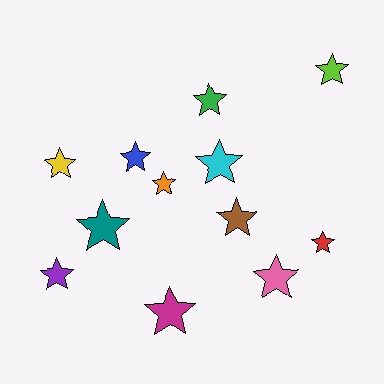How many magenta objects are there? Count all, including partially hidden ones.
There is 1 magenta object.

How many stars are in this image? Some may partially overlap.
There are 12 stars.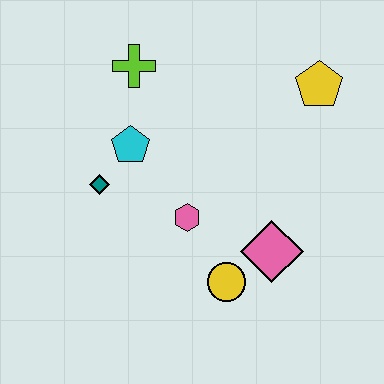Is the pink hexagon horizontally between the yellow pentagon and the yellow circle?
No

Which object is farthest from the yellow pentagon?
The teal diamond is farthest from the yellow pentagon.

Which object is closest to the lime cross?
The cyan pentagon is closest to the lime cross.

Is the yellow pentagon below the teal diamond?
No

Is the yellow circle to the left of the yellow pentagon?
Yes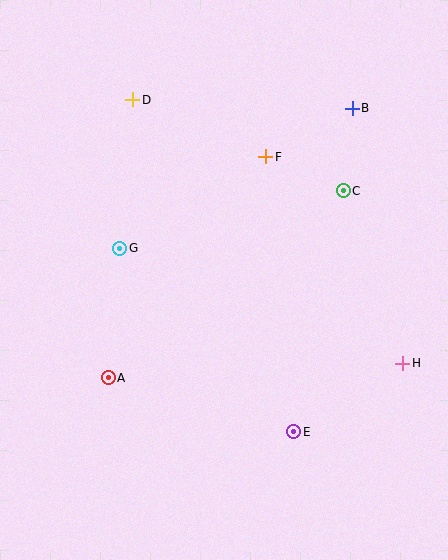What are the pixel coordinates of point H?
Point H is at (403, 363).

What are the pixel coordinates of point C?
Point C is at (343, 191).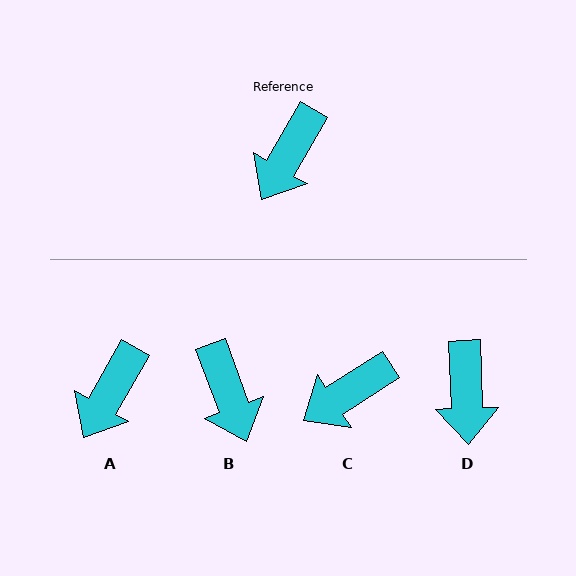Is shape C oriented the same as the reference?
No, it is off by about 27 degrees.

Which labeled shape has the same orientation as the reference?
A.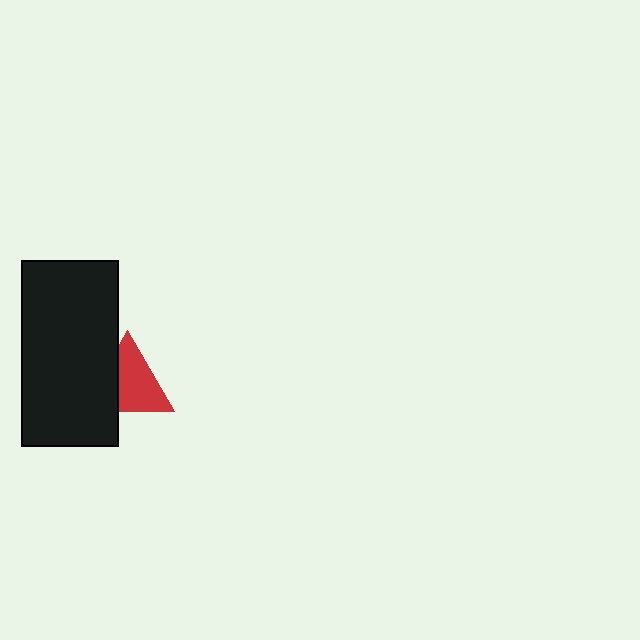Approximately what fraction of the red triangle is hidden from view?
Roughly 34% of the red triangle is hidden behind the black rectangle.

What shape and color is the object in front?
The object in front is a black rectangle.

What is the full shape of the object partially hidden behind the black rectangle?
The partially hidden object is a red triangle.